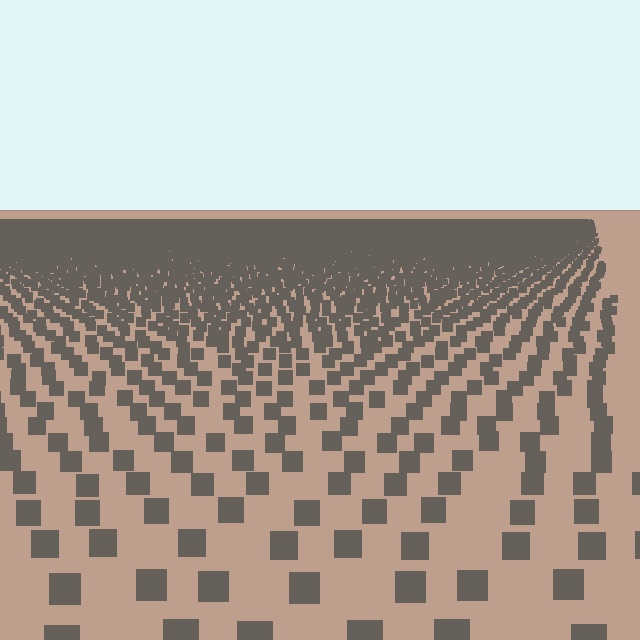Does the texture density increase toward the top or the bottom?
Density increases toward the top.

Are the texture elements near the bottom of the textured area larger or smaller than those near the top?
Larger. Near the bottom, elements are closer to the viewer and appear at a bigger on-screen size.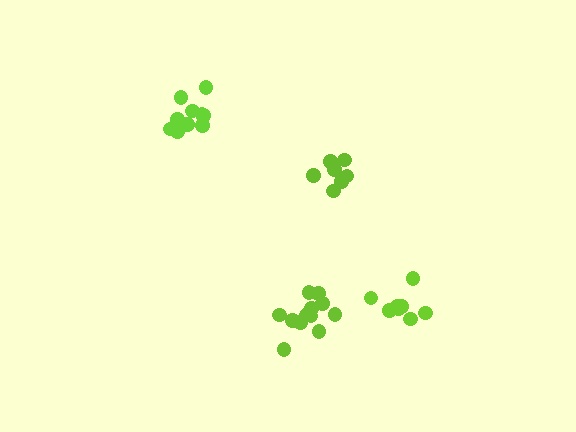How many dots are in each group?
Group 1: 13 dots, Group 2: 8 dots, Group 3: 11 dots, Group 4: 7 dots (39 total).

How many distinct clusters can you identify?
There are 4 distinct clusters.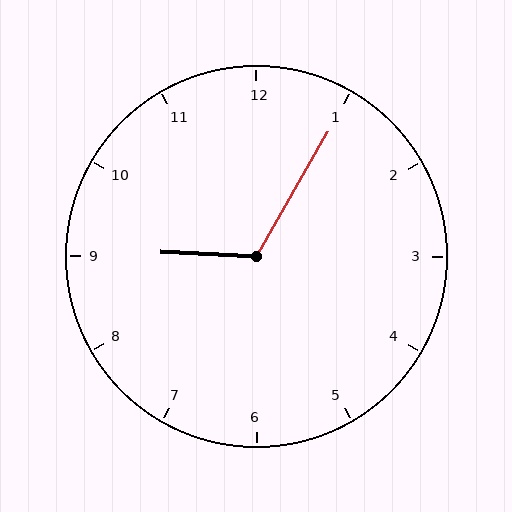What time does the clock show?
9:05.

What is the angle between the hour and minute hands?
Approximately 118 degrees.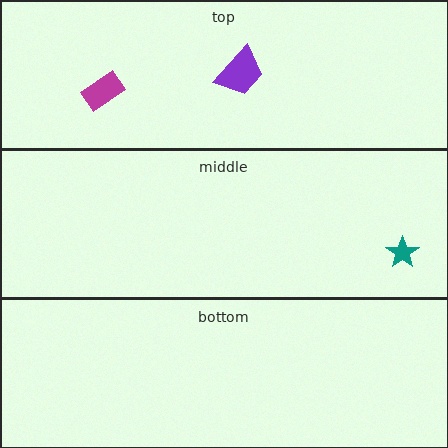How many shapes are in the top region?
2.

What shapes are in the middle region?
The teal star.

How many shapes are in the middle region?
1.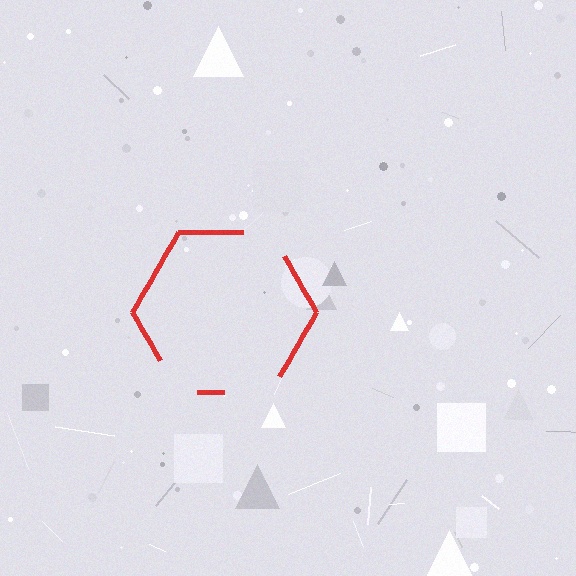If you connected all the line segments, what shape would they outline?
They would outline a hexagon.